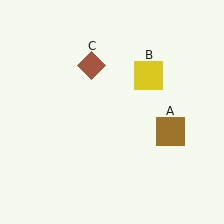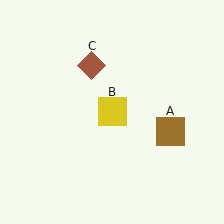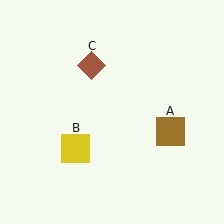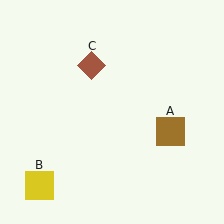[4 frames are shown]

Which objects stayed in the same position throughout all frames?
Brown square (object A) and brown diamond (object C) remained stationary.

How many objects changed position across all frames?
1 object changed position: yellow square (object B).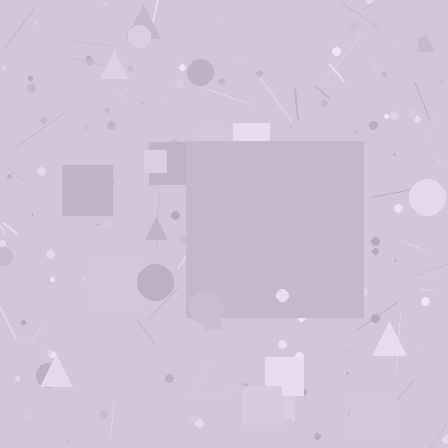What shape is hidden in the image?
A square is hidden in the image.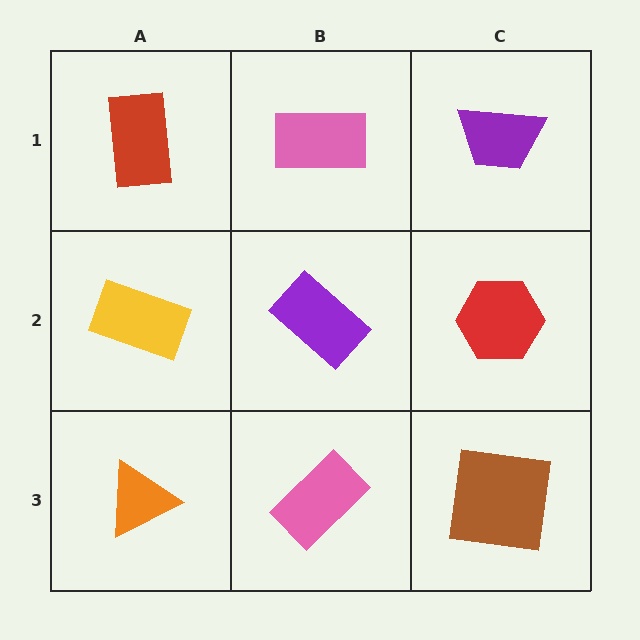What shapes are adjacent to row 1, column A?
A yellow rectangle (row 2, column A), a pink rectangle (row 1, column B).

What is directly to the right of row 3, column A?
A pink rectangle.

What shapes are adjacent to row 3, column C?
A red hexagon (row 2, column C), a pink rectangle (row 3, column B).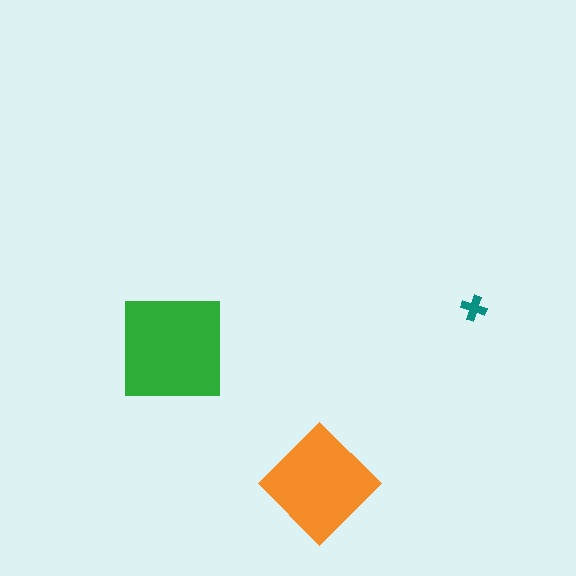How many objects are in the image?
There are 3 objects in the image.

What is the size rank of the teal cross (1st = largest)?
3rd.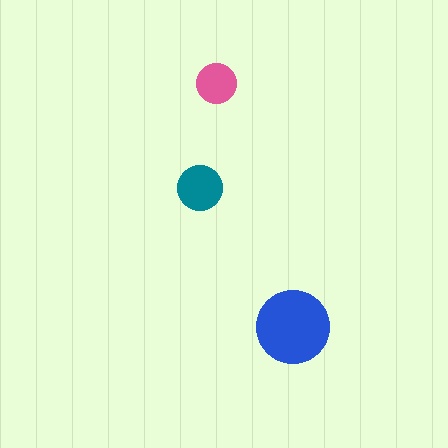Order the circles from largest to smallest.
the blue one, the teal one, the pink one.